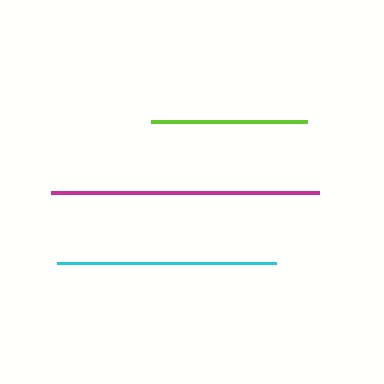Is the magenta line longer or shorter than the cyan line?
The magenta line is longer than the cyan line.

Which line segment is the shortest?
The lime line is the shortest at approximately 155 pixels.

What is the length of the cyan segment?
The cyan segment is approximately 220 pixels long.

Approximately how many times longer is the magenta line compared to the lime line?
The magenta line is approximately 1.7 times the length of the lime line.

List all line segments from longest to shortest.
From longest to shortest: magenta, cyan, lime.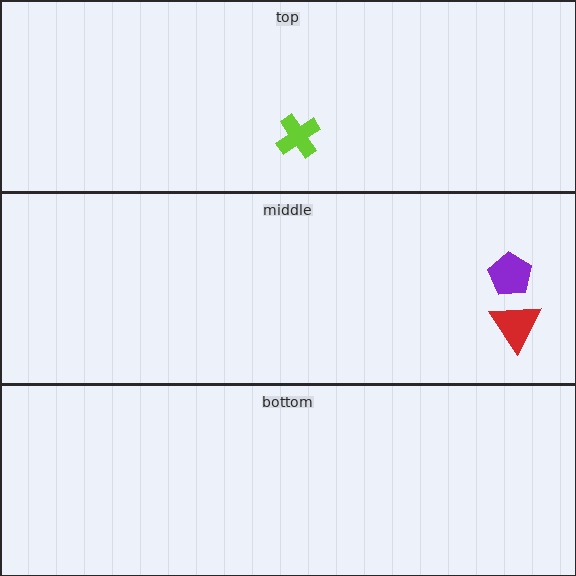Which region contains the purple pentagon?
The middle region.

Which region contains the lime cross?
The top region.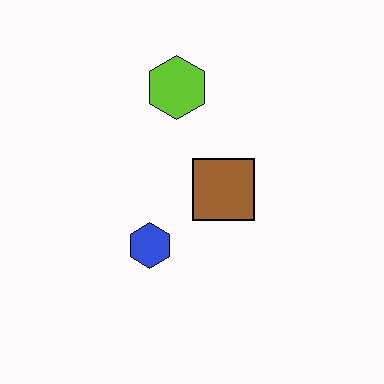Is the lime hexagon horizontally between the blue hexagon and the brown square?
Yes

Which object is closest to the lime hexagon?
The brown square is closest to the lime hexagon.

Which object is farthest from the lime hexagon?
The blue hexagon is farthest from the lime hexagon.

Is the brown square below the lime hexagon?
Yes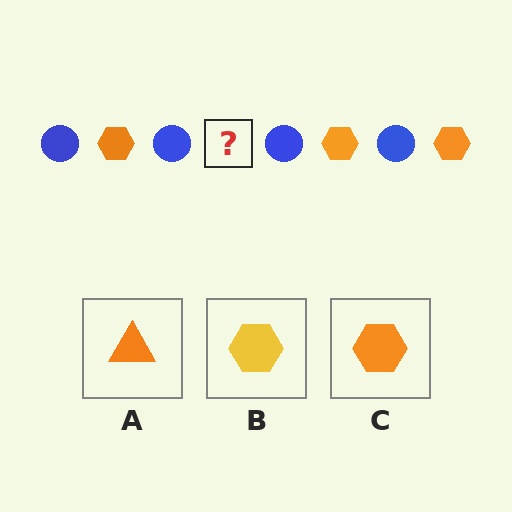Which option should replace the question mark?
Option C.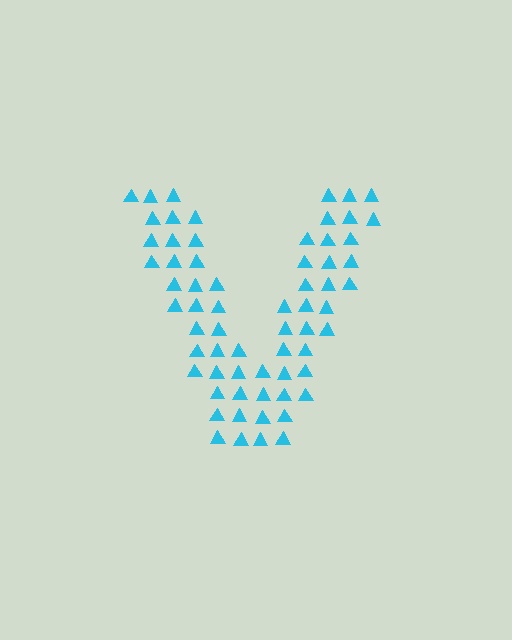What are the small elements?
The small elements are triangles.